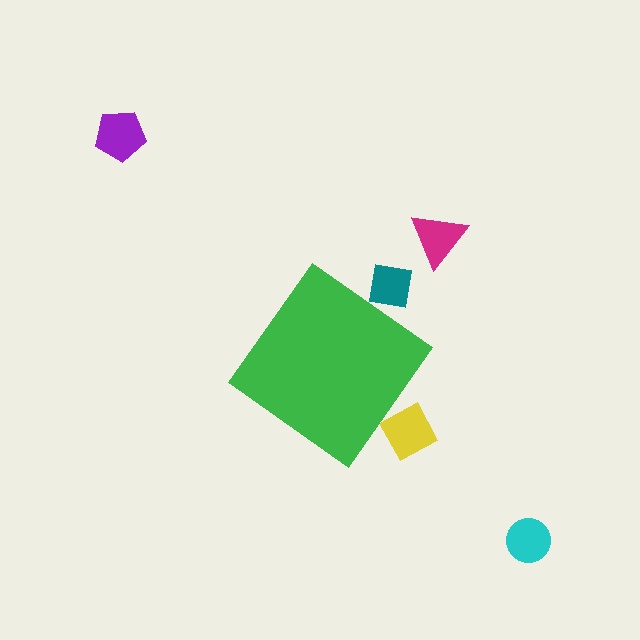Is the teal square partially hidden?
Yes, the teal square is partially hidden behind the green diamond.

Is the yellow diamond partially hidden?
Yes, the yellow diamond is partially hidden behind the green diamond.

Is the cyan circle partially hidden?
No, the cyan circle is fully visible.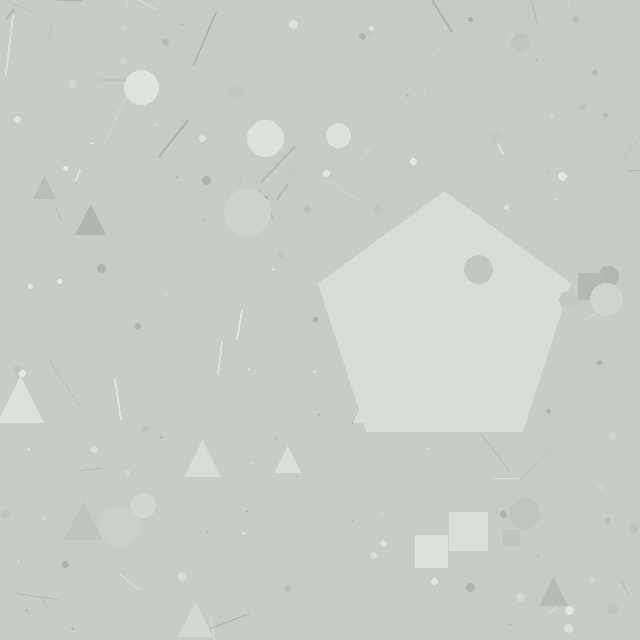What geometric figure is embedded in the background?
A pentagon is embedded in the background.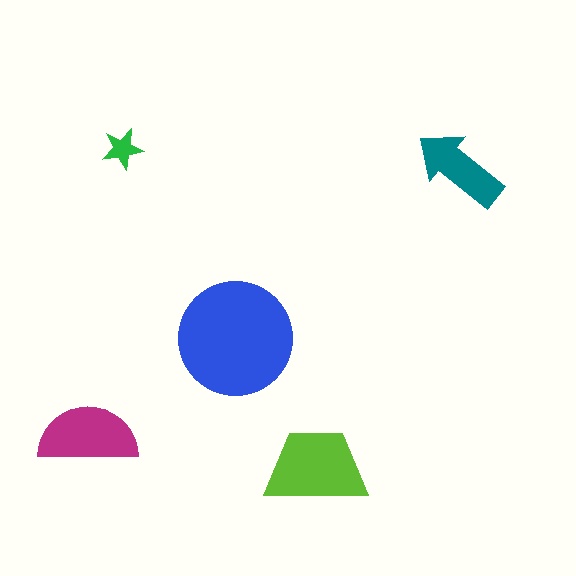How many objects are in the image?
There are 5 objects in the image.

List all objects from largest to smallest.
The blue circle, the lime trapezoid, the magenta semicircle, the teal arrow, the green star.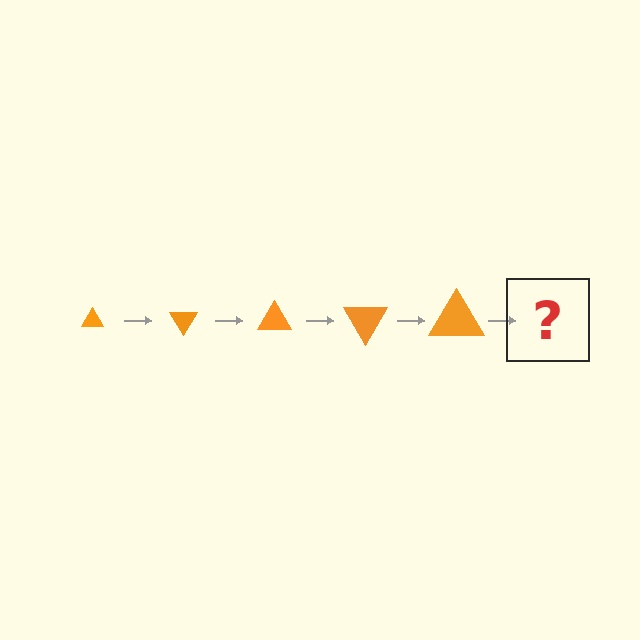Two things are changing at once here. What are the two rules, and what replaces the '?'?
The two rules are that the triangle grows larger each step and it rotates 60 degrees each step. The '?' should be a triangle, larger than the previous one and rotated 300 degrees from the start.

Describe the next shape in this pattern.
It should be a triangle, larger than the previous one and rotated 300 degrees from the start.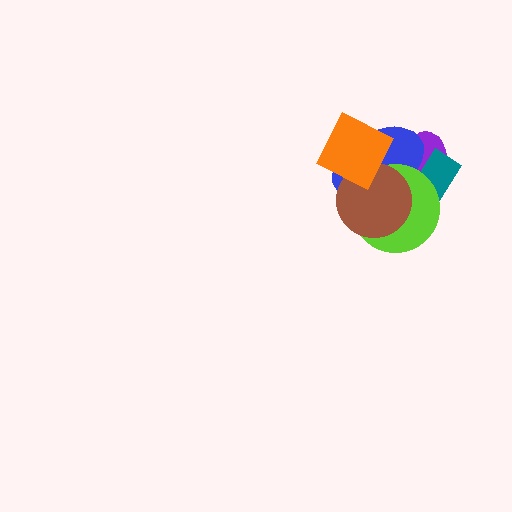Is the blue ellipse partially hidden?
Yes, it is partially covered by another shape.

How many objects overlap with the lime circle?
4 objects overlap with the lime circle.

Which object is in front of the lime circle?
The brown circle is in front of the lime circle.